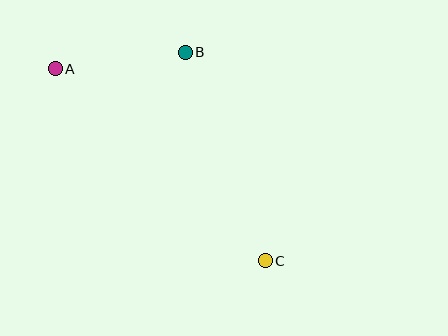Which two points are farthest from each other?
Points A and C are farthest from each other.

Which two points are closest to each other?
Points A and B are closest to each other.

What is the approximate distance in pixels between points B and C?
The distance between B and C is approximately 223 pixels.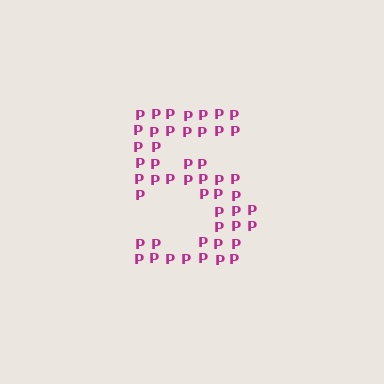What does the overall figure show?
The overall figure shows the digit 5.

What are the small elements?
The small elements are letter P's.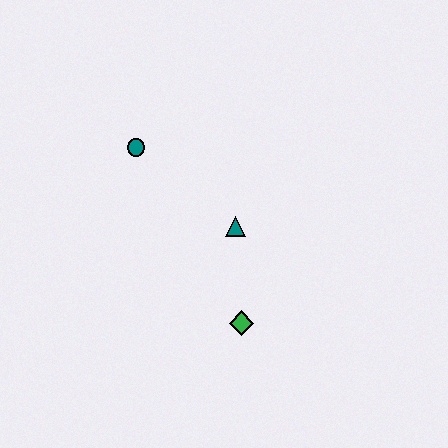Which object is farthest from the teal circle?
The green diamond is farthest from the teal circle.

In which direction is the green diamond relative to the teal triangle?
The green diamond is below the teal triangle.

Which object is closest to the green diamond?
The teal triangle is closest to the green diamond.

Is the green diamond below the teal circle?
Yes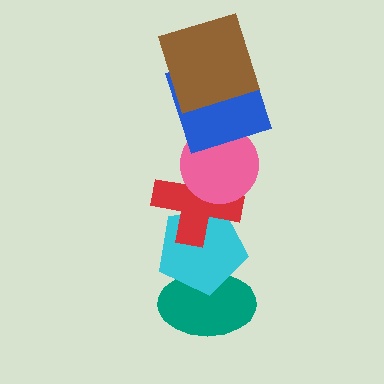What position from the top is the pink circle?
The pink circle is 3rd from the top.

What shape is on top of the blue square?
The brown square is on top of the blue square.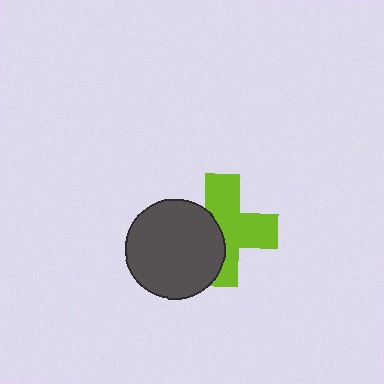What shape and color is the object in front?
The object in front is a dark gray circle.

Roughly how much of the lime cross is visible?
About half of it is visible (roughly 60%).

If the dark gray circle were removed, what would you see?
You would see the complete lime cross.